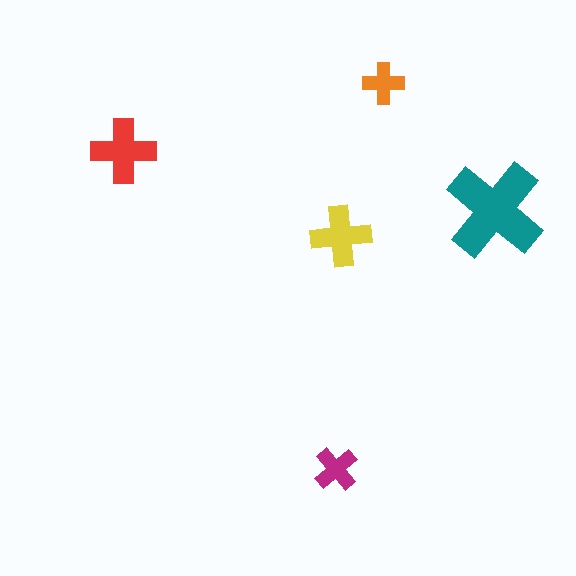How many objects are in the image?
There are 5 objects in the image.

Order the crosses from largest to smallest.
the teal one, the red one, the yellow one, the magenta one, the orange one.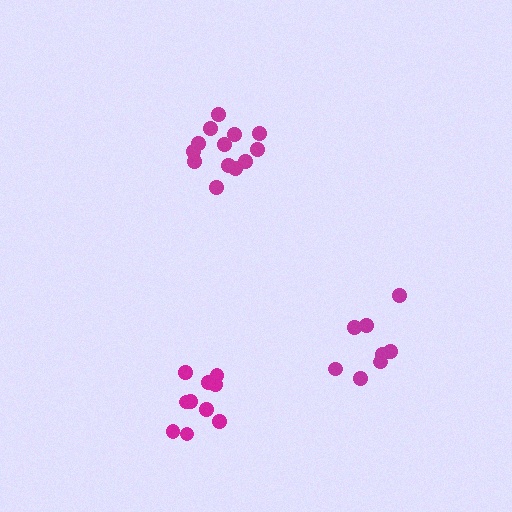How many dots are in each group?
Group 1: 10 dots, Group 2: 13 dots, Group 3: 8 dots (31 total).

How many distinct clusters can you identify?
There are 3 distinct clusters.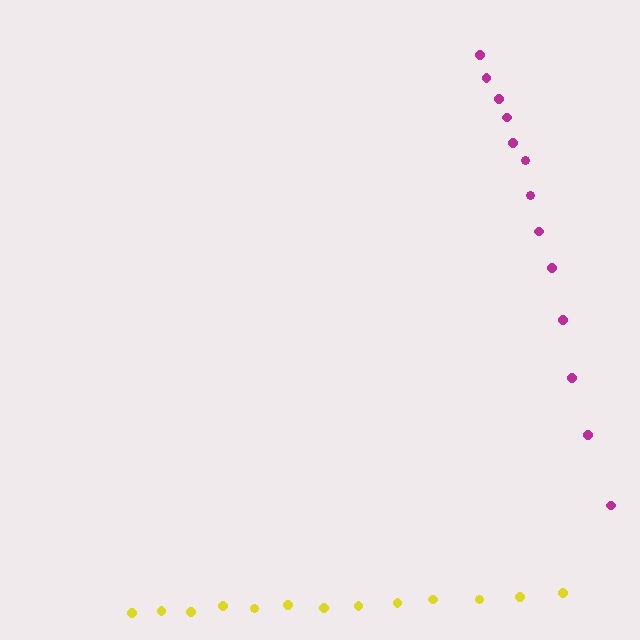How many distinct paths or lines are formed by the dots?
There are 2 distinct paths.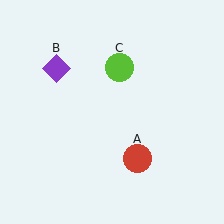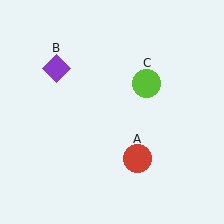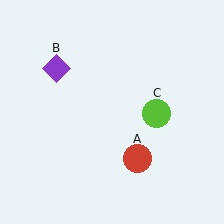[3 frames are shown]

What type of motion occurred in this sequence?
The lime circle (object C) rotated clockwise around the center of the scene.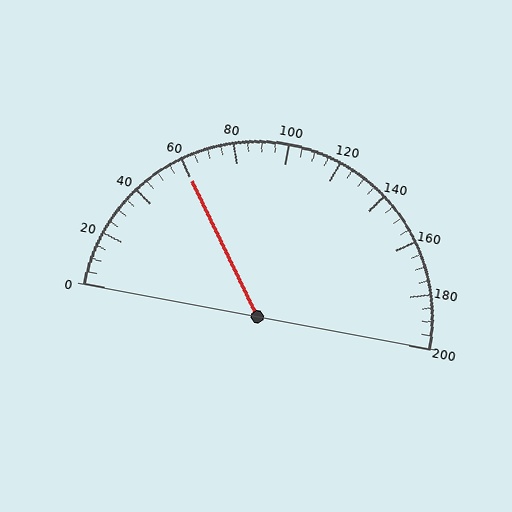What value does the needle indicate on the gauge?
The needle indicates approximately 60.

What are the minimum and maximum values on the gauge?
The gauge ranges from 0 to 200.